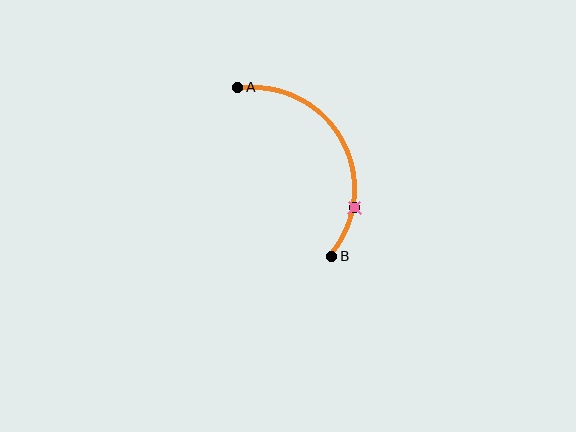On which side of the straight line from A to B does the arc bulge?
The arc bulges to the right of the straight line connecting A and B.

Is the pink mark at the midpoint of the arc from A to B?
No. The pink mark lies on the arc but is closer to endpoint B. The arc midpoint would be at the point on the curve equidistant along the arc from both A and B.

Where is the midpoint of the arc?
The arc midpoint is the point on the curve farthest from the straight line joining A and B. It sits to the right of that line.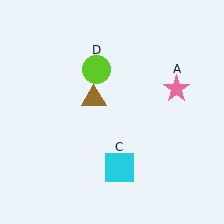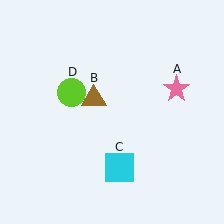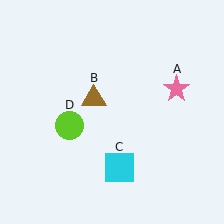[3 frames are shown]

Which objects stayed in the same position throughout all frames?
Pink star (object A) and brown triangle (object B) and cyan square (object C) remained stationary.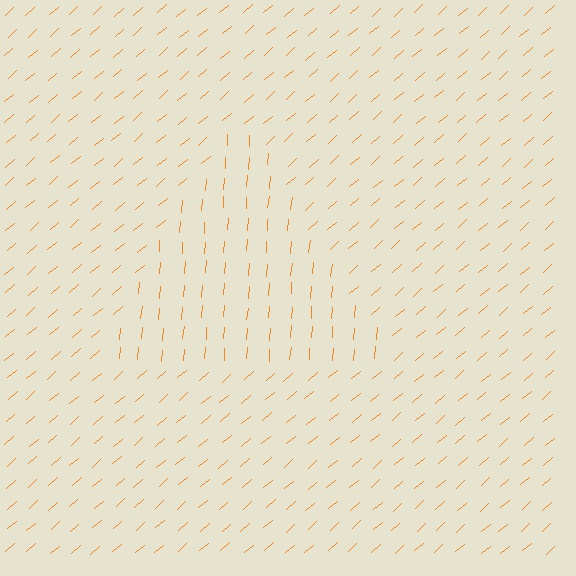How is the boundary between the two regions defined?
The boundary is defined purely by a change in line orientation (approximately 45 degrees difference). All lines are the same color and thickness.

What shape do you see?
I see a triangle.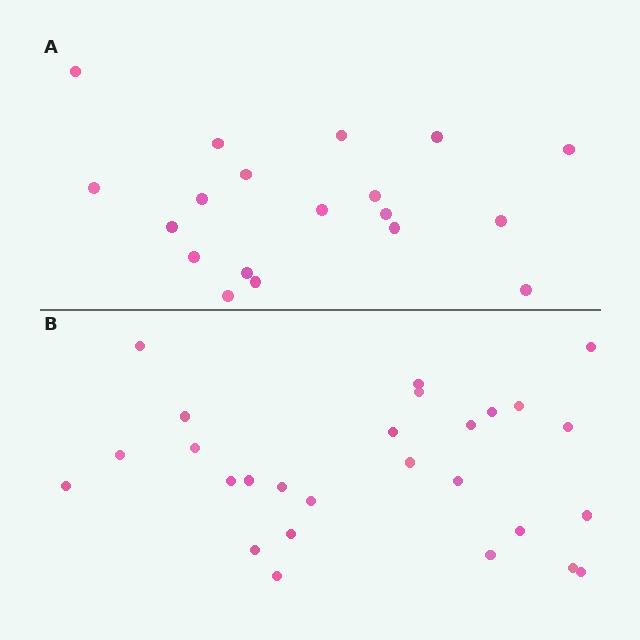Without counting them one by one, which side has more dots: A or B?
Region B (the bottom region) has more dots.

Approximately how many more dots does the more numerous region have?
Region B has roughly 8 or so more dots than region A.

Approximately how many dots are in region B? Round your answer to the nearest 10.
About 30 dots. (The exact count is 27, which rounds to 30.)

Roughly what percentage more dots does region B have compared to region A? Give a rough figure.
About 40% more.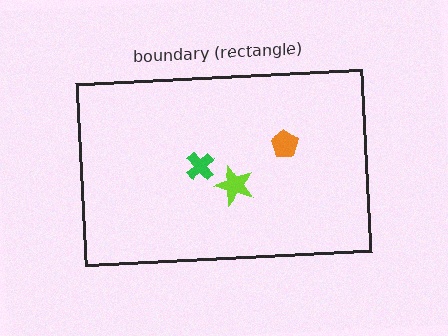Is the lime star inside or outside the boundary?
Inside.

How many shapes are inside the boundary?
3 inside, 0 outside.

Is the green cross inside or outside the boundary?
Inside.